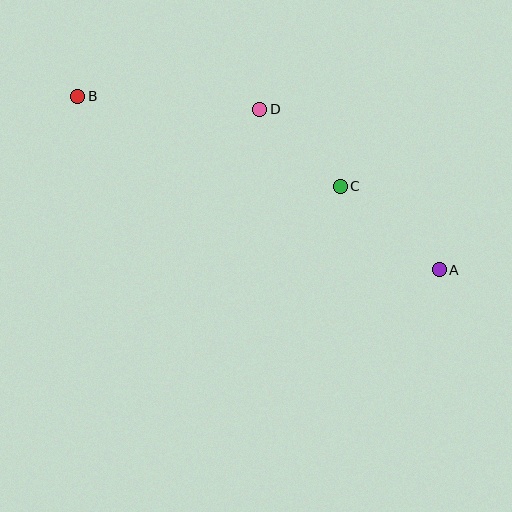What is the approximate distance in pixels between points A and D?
The distance between A and D is approximately 241 pixels.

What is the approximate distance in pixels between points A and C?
The distance between A and C is approximately 130 pixels.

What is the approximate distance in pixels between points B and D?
The distance between B and D is approximately 183 pixels.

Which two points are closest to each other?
Points C and D are closest to each other.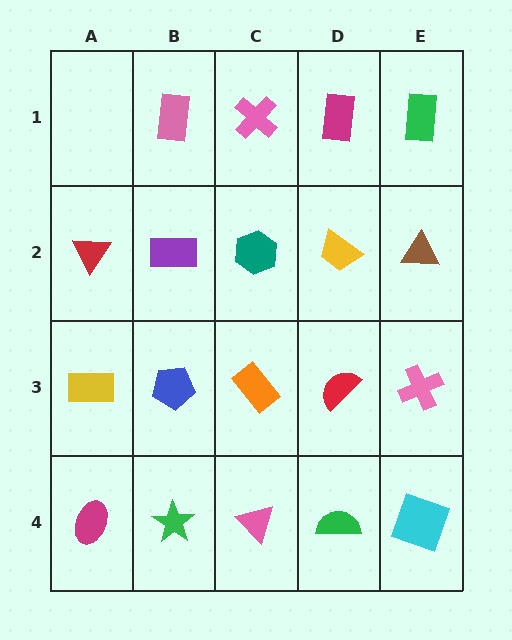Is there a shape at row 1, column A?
No, that cell is empty.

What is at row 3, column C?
An orange rectangle.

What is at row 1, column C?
A pink cross.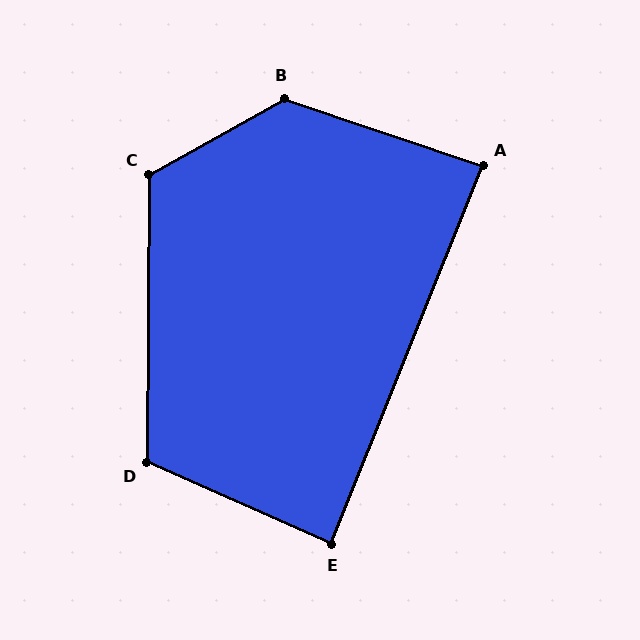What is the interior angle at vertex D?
Approximately 113 degrees (obtuse).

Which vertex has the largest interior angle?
B, at approximately 132 degrees.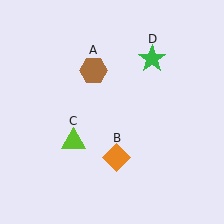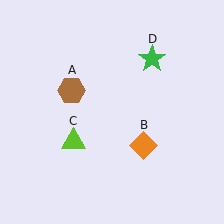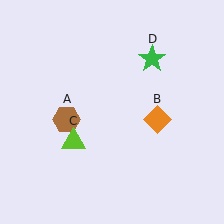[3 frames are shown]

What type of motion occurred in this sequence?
The brown hexagon (object A), orange diamond (object B) rotated counterclockwise around the center of the scene.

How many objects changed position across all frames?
2 objects changed position: brown hexagon (object A), orange diamond (object B).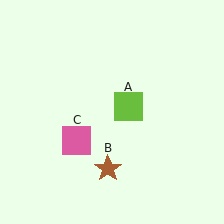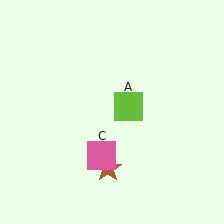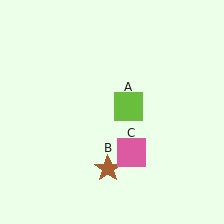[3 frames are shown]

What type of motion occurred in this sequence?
The pink square (object C) rotated counterclockwise around the center of the scene.